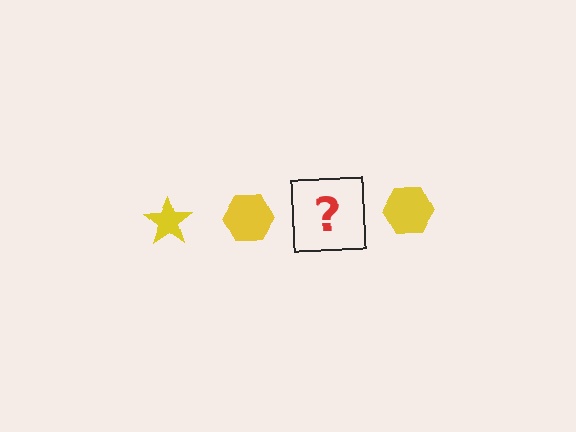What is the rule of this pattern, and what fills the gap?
The rule is that the pattern cycles through star, hexagon shapes in yellow. The gap should be filled with a yellow star.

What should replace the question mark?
The question mark should be replaced with a yellow star.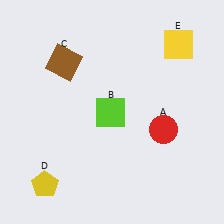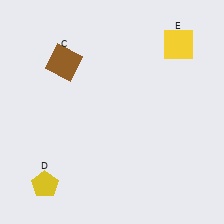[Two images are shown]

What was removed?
The lime square (B), the red circle (A) were removed in Image 2.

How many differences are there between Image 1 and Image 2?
There are 2 differences between the two images.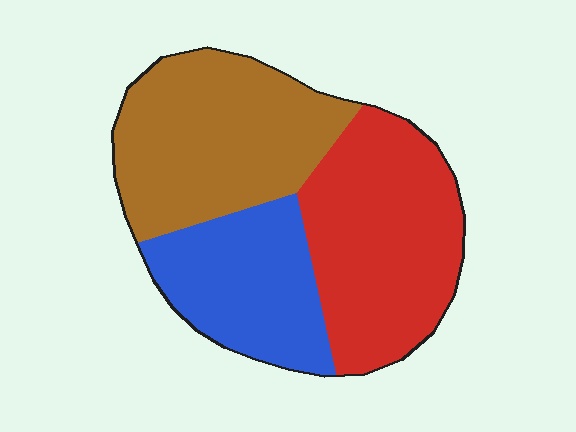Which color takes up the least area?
Blue, at roughly 25%.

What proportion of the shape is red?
Red covers roughly 40% of the shape.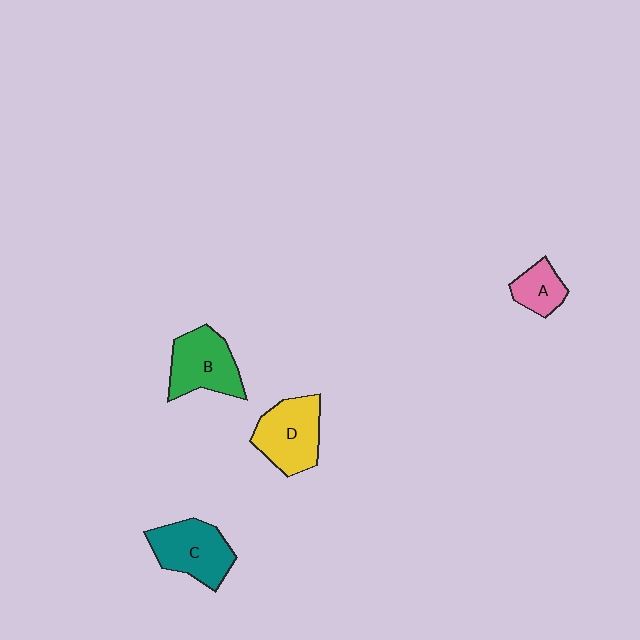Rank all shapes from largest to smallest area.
From largest to smallest: D (yellow), C (teal), B (green), A (pink).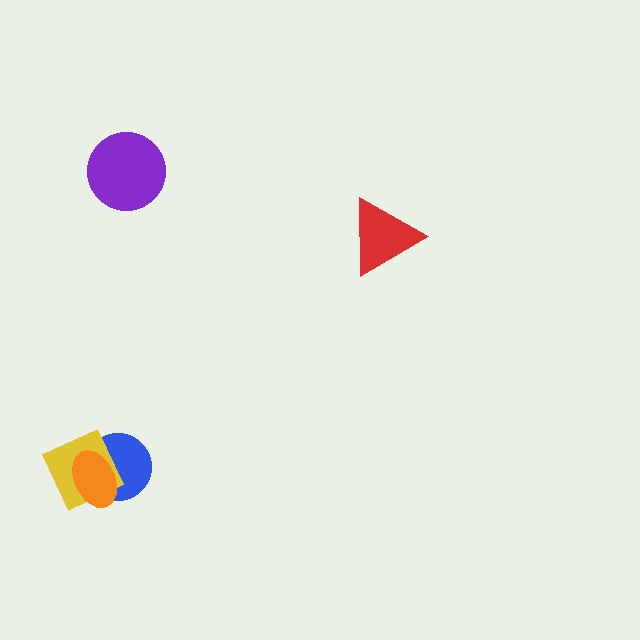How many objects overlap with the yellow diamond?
2 objects overlap with the yellow diamond.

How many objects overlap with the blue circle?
2 objects overlap with the blue circle.